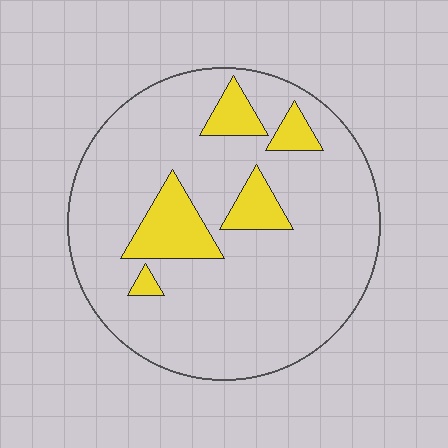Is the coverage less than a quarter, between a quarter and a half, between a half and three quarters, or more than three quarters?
Less than a quarter.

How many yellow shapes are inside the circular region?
5.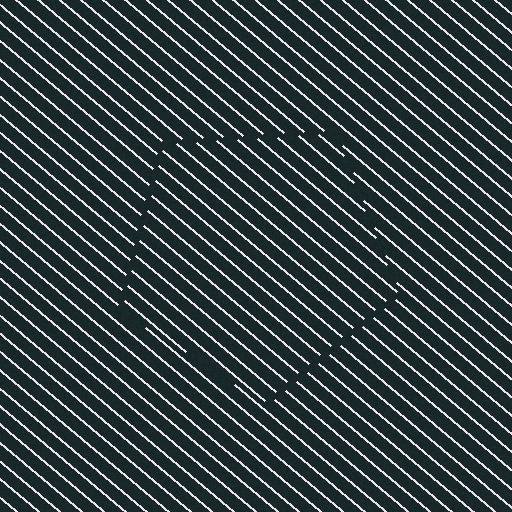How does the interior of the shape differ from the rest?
The interior of the shape contains the same grating, shifted by half a period — the contour is defined by the phase discontinuity where line-ends from the inner and outer gratings abut.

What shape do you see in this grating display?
An illusory pentagon. The interior of the shape contains the same grating, shifted by half a period — the contour is defined by the phase discontinuity where line-ends from the inner and outer gratings abut.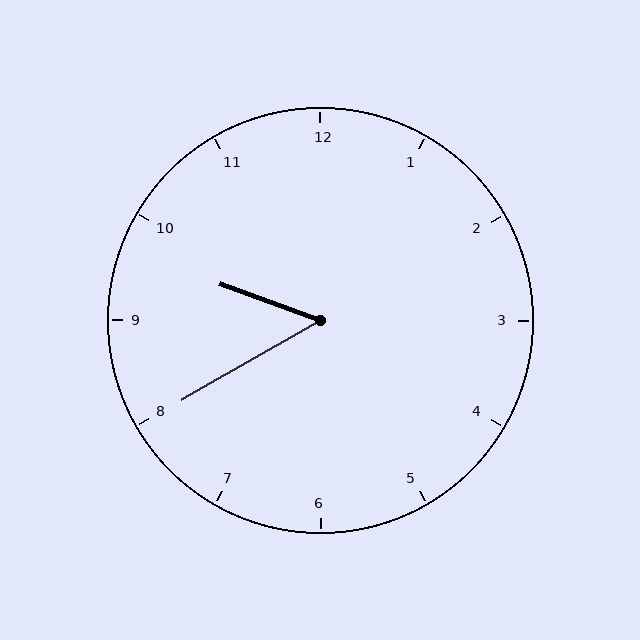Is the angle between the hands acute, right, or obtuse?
It is acute.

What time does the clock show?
9:40.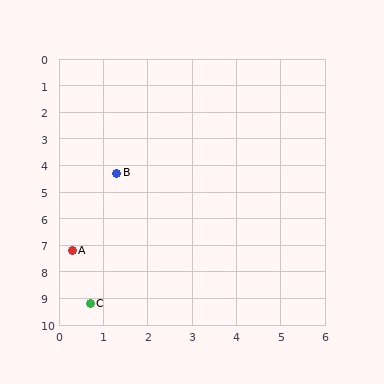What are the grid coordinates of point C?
Point C is at approximately (0.7, 9.2).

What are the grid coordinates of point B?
Point B is at approximately (1.3, 4.3).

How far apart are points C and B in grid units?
Points C and B are about 4.9 grid units apart.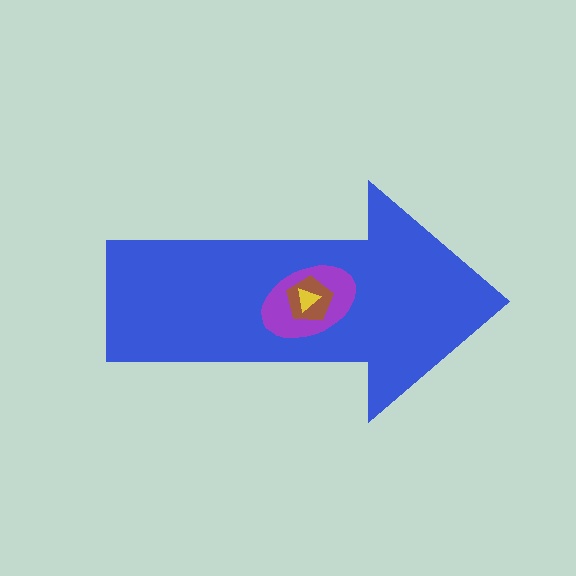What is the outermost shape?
The blue arrow.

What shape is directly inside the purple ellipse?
The brown pentagon.